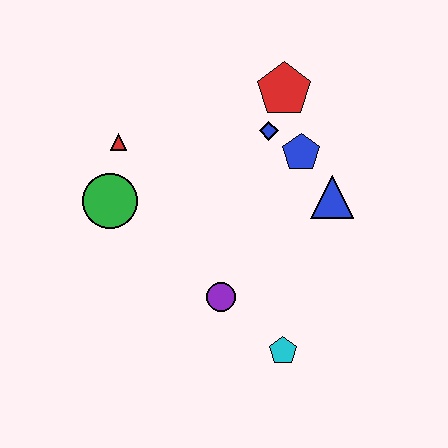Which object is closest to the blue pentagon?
The blue diamond is closest to the blue pentagon.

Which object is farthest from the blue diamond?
The cyan pentagon is farthest from the blue diamond.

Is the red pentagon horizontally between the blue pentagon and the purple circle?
Yes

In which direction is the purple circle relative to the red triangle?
The purple circle is below the red triangle.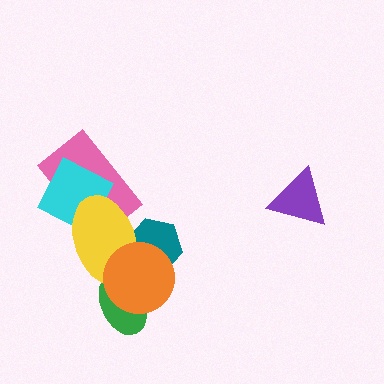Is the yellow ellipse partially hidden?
Yes, it is partially covered by another shape.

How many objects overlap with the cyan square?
2 objects overlap with the cyan square.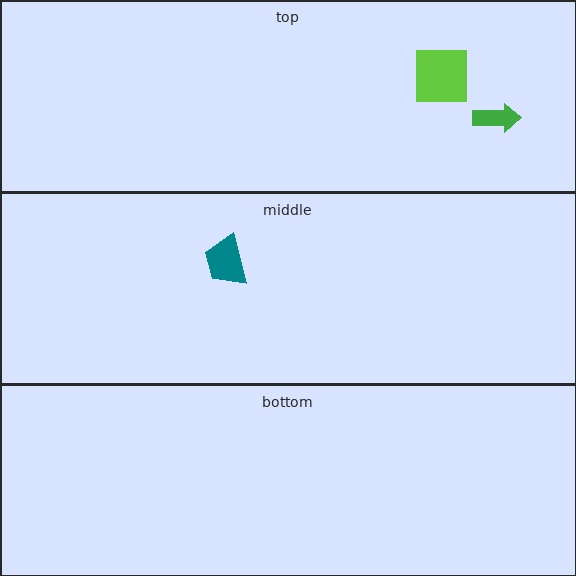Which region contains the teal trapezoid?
The middle region.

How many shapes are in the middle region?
1.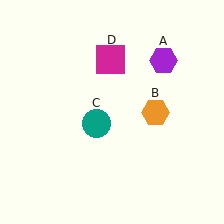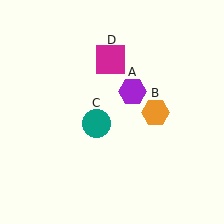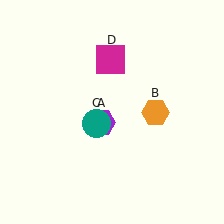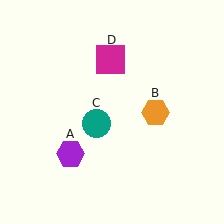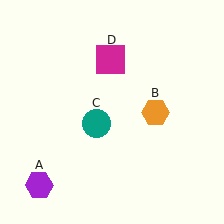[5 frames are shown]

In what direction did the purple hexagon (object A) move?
The purple hexagon (object A) moved down and to the left.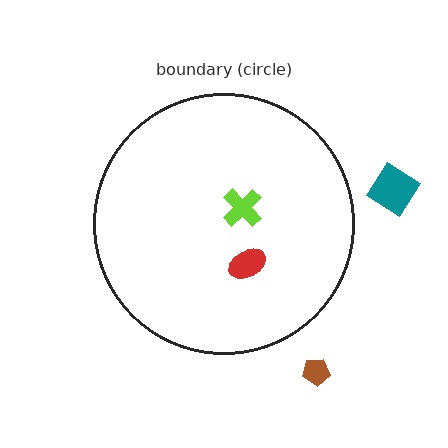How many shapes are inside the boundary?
2 inside, 2 outside.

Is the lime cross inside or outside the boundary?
Inside.